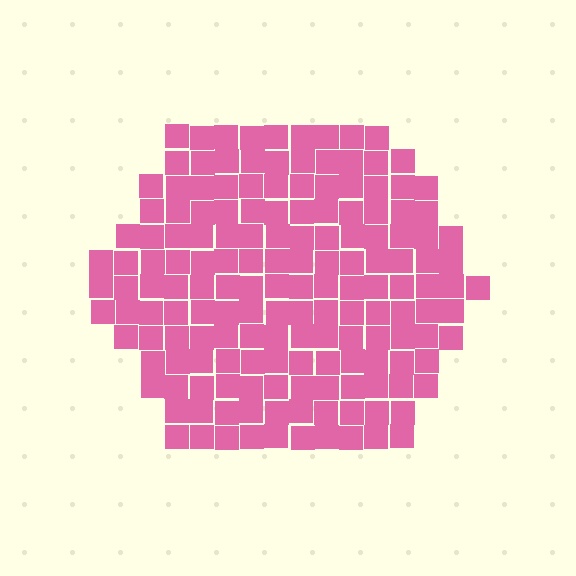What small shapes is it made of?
It is made of small squares.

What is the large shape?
The large shape is a hexagon.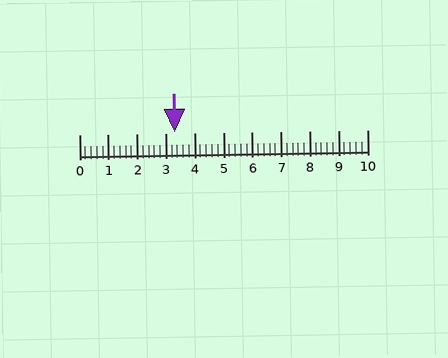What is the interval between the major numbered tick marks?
The major tick marks are spaced 1 units apart.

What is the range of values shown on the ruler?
The ruler shows values from 0 to 10.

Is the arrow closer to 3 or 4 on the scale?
The arrow is closer to 3.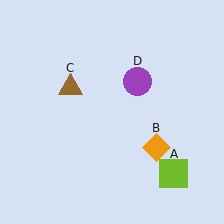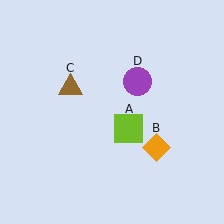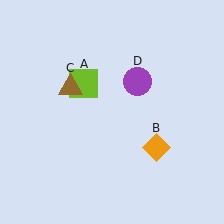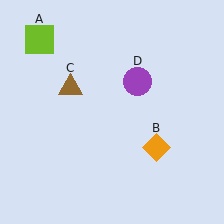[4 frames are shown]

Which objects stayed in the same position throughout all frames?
Orange diamond (object B) and brown triangle (object C) and purple circle (object D) remained stationary.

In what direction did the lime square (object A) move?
The lime square (object A) moved up and to the left.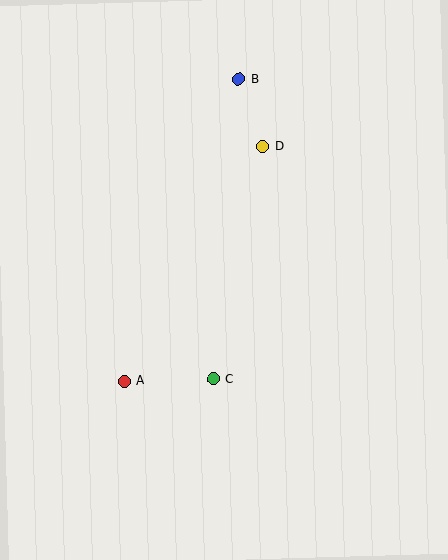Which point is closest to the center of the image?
Point C at (213, 379) is closest to the center.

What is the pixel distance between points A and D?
The distance between A and D is 273 pixels.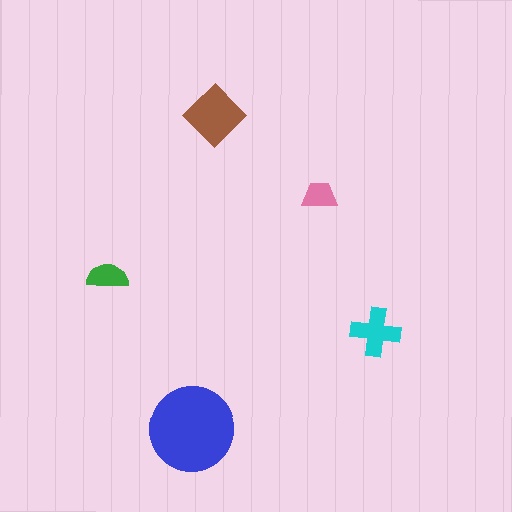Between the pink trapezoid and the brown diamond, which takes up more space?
The brown diamond.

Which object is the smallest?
The pink trapezoid.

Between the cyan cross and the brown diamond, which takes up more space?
The brown diamond.